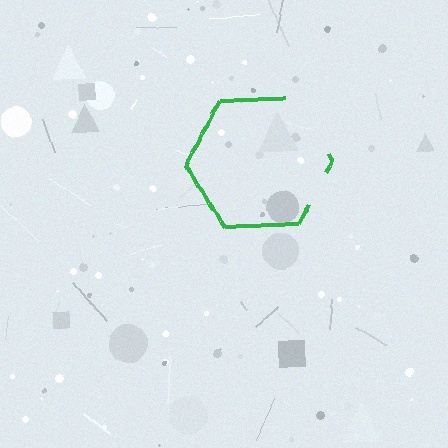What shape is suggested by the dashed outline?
The dashed outline suggests a hexagon.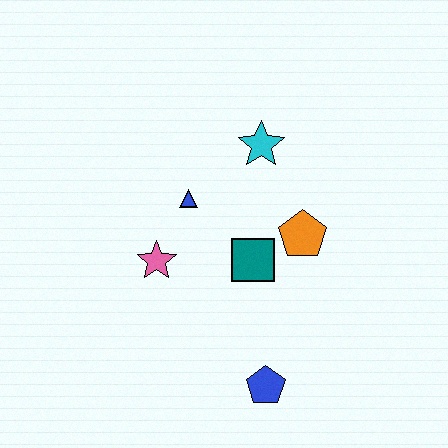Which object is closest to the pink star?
The blue triangle is closest to the pink star.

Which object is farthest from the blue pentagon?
The cyan star is farthest from the blue pentagon.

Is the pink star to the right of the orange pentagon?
No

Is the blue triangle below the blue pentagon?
No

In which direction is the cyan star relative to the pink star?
The cyan star is above the pink star.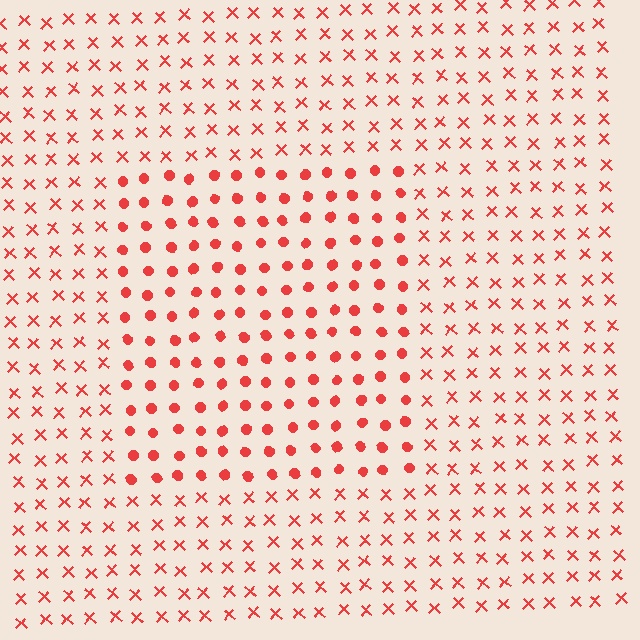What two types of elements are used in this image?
The image uses circles inside the rectangle region and X marks outside it.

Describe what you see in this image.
The image is filled with small red elements arranged in a uniform grid. A rectangle-shaped region contains circles, while the surrounding area contains X marks. The boundary is defined purely by the change in element shape.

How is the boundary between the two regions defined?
The boundary is defined by a change in element shape: circles inside vs. X marks outside. All elements share the same color and spacing.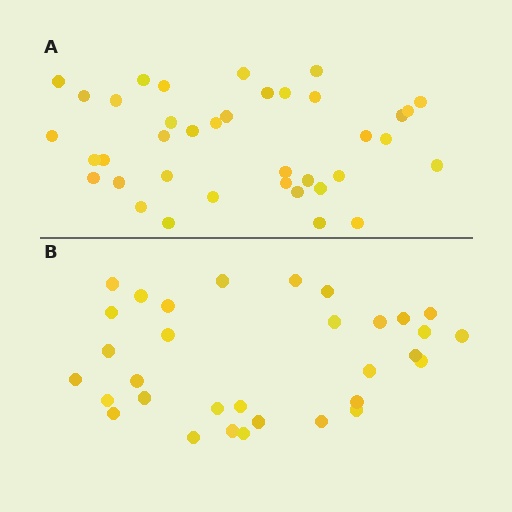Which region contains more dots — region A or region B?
Region A (the top region) has more dots.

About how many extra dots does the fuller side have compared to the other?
Region A has about 6 more dots than region B.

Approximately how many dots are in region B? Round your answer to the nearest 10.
About 30 dots. (The exact count is 32, which rounds to 30.)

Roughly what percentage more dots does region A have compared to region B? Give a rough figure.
About 20% more.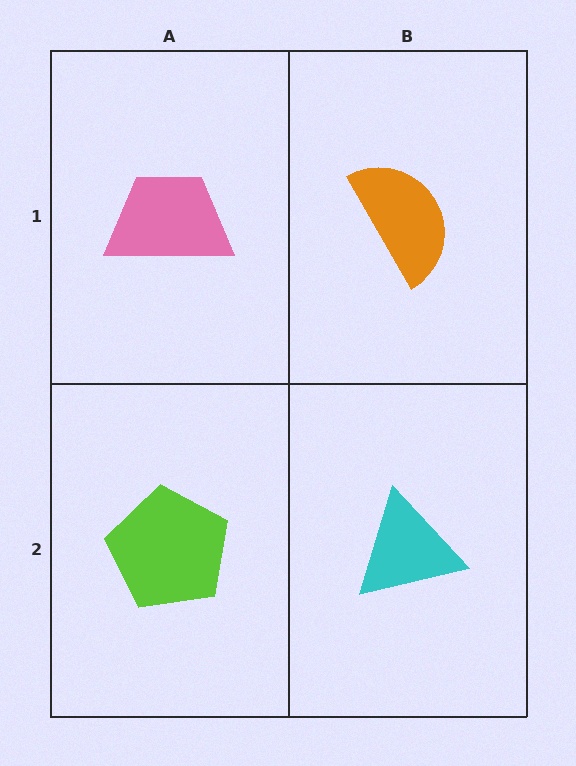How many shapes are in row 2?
2 shapes.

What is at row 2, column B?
A cyan triangle.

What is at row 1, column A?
A pink trapezoid.